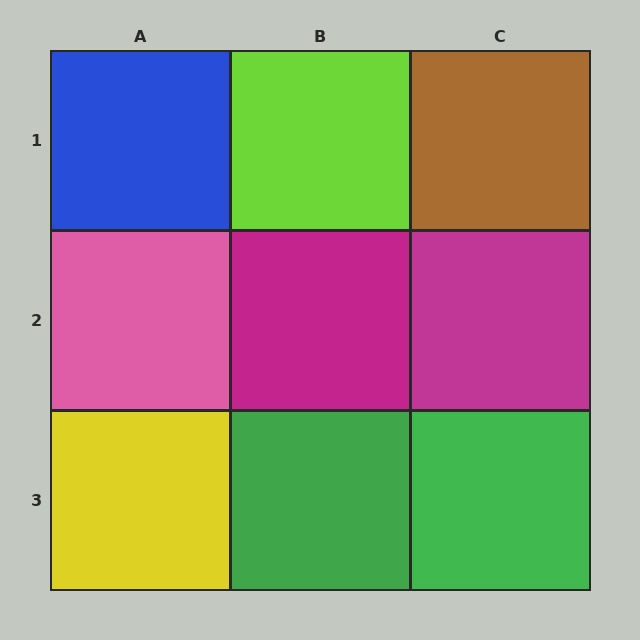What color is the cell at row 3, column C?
Green.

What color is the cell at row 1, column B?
Lime.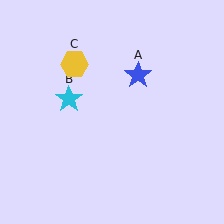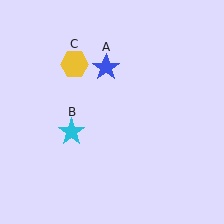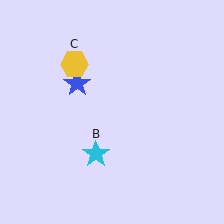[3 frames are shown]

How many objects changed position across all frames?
2 objects changed position: blue star (object A), cyan star (object B).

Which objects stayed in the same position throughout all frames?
Yellow hexagon (object C) remained stationary.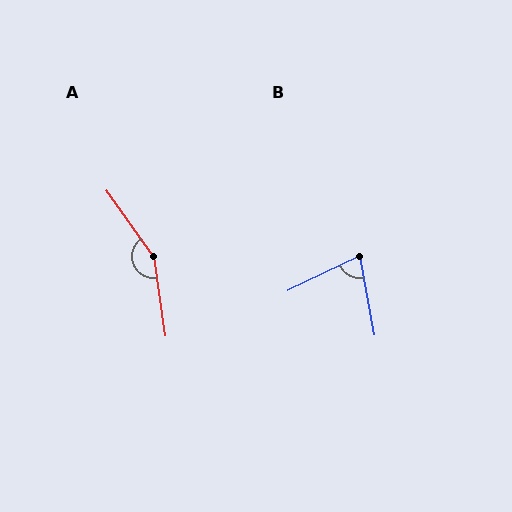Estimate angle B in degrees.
Approximately 75 degrees.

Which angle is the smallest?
B, at approximately 75 degrees.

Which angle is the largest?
A, at approximately 153 degrees.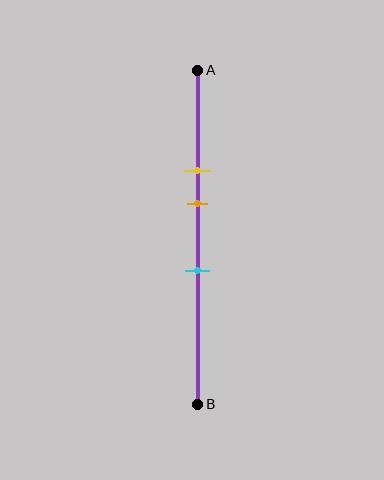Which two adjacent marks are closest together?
The yellow and orange marks are the closest adjacent pair.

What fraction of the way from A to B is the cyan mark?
The cyan mark is approximately 60% (0.6) of the way from A to B.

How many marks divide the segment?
There are 3 marks dividing the segment.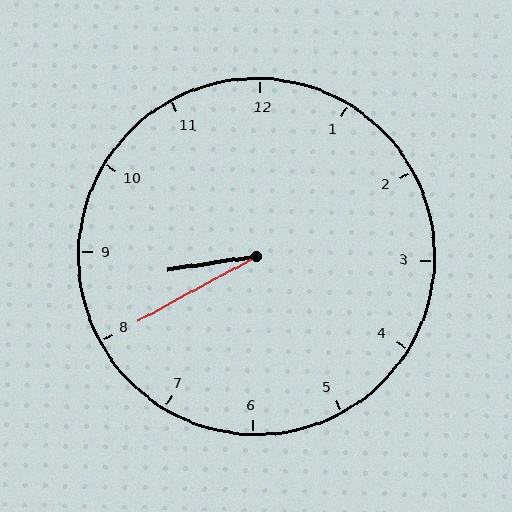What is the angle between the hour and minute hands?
Approximately 20 degrees.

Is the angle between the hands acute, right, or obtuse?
It is acute.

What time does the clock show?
8:40.